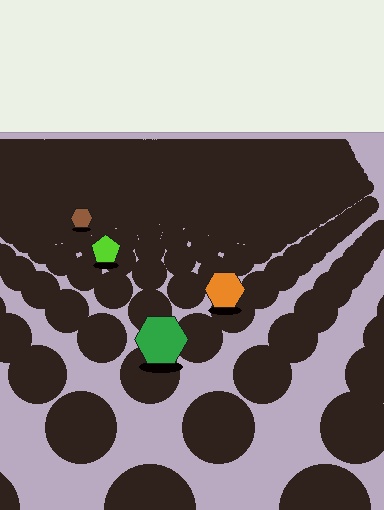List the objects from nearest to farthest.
From nearest to farthest: the green hexagon, the orange hexagon, the lime pentagon, the brown hexagon.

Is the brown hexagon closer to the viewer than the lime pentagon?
No. The lime pentagon is closer — you can tell from the texture gradient: the ground texture is coarser near it.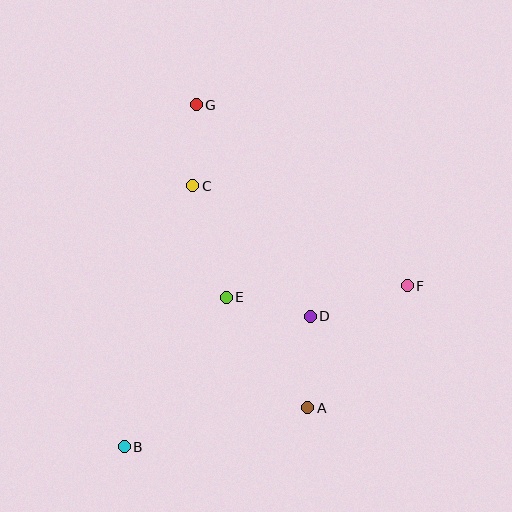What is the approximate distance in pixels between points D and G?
The distance between D and G is approximately 240 pixels.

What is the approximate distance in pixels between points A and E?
The distance between A and E is approximately 137 pixels.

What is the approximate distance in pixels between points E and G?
The distance between E and G is approximately 195 pixels.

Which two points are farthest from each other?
Points B and G are farthest from each other.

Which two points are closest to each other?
Points C and G are closest to each other.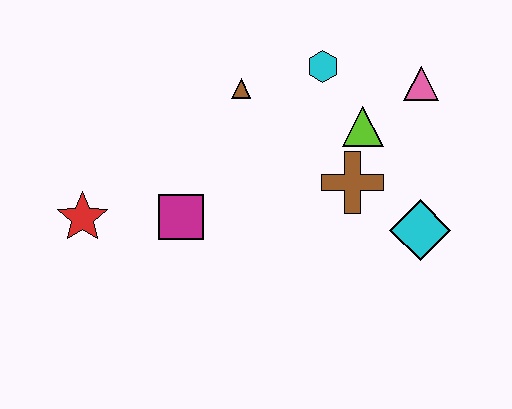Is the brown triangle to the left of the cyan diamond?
Yes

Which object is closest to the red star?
The magenta square is closest to the red star.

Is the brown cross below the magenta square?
No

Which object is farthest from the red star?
The pink triangle is farthest from the red star.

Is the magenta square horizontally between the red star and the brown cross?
Yes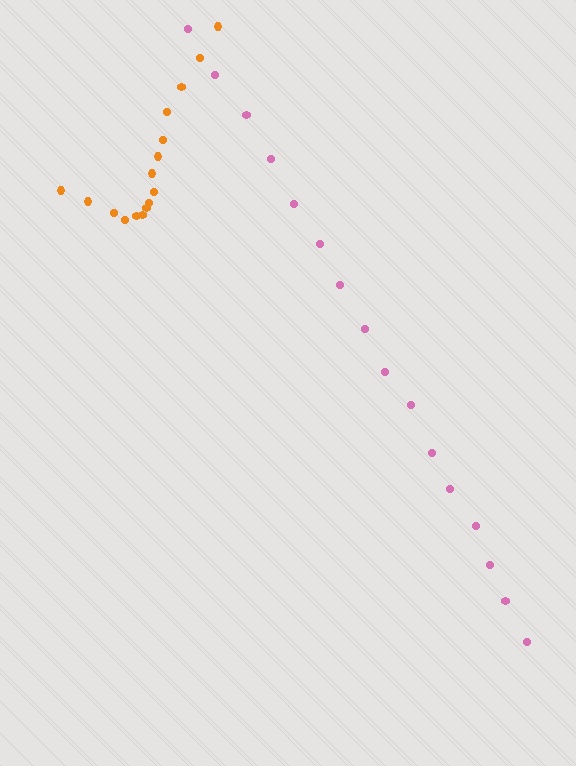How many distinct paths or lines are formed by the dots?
There are 2 distinct paths.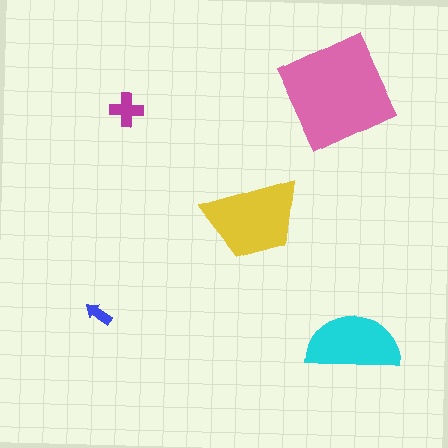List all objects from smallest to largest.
The blue arrow, the magenta cross, the cyan semicircle, the yellow trapezoid, the pink diamond.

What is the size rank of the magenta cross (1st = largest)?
4th.